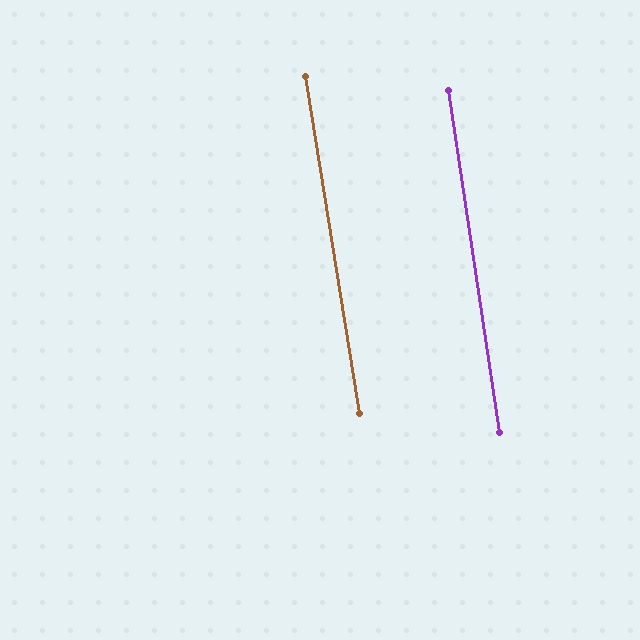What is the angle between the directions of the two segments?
Approximately 1 degree.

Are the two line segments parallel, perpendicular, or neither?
Parallel — their directions differ by only 0.6°.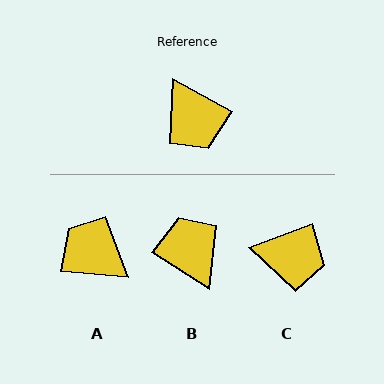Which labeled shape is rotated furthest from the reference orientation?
B, about 176 degrees away.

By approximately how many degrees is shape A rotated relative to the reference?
Approximately 156 degrees clockwise.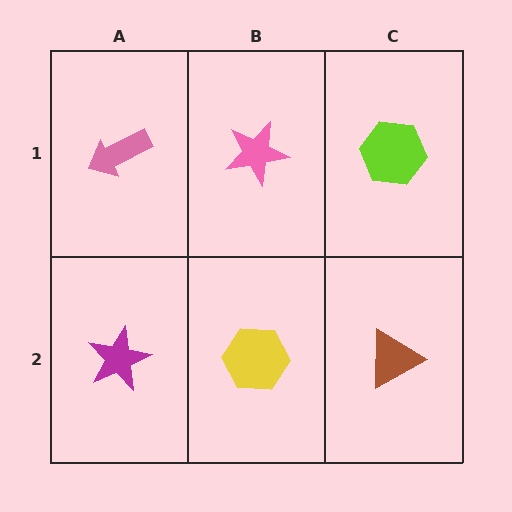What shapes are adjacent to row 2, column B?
A pink star (row 1, column B), a magenta star (row 2, column A), a brown triangle (row 2, column C).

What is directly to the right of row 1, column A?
A pink star.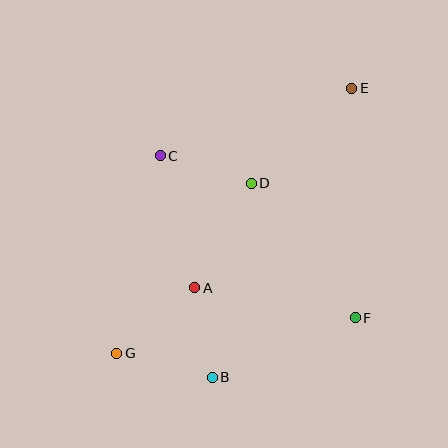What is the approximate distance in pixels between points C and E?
The distance between C and E is approximately 203 pixels.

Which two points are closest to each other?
Points A and B are closest to each other.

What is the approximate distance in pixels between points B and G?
The distance between B and G is approximately 98 pixels.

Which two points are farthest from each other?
Points E and G are farthest from each other.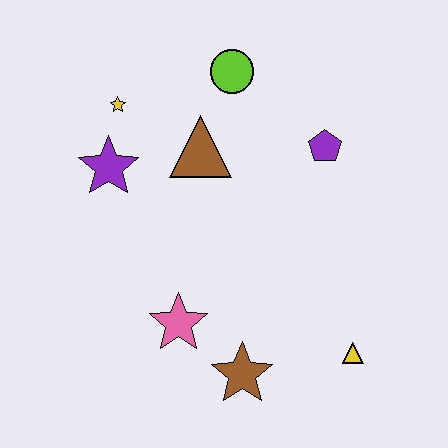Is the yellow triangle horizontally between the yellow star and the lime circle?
No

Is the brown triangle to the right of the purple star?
Yes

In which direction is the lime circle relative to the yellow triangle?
The lime circle is above the yellow triangle.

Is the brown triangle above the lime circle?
No